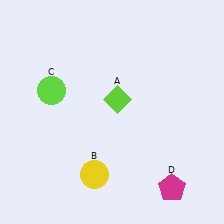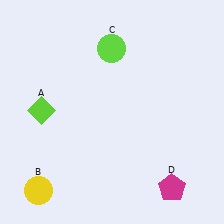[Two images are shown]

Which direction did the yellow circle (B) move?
The yellow circle (B) moved left.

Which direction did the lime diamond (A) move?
The lime diamond (A) moved left.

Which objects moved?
The objects that moved are: the lime diamond (A), the yellow circle (B), the lime circle (C).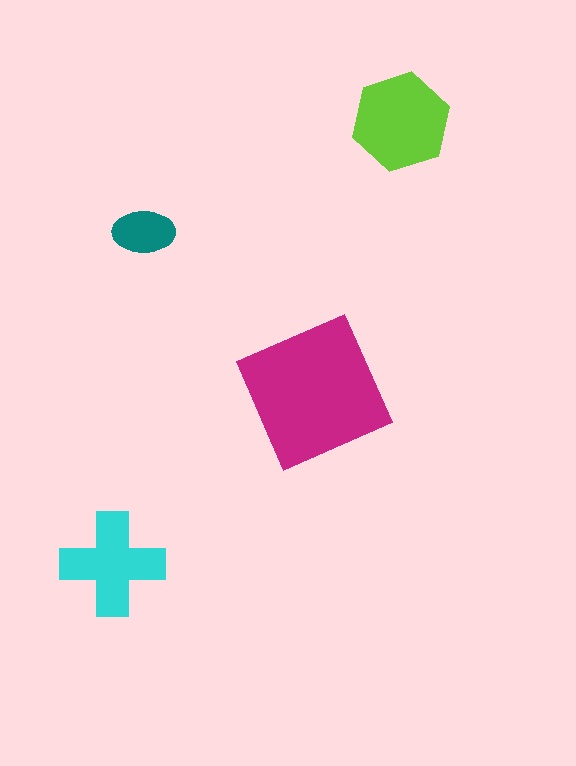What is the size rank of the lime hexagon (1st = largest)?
2nd.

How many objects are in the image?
There are 4 objects in the image.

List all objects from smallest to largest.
The teal ellipse, the cyan cross, the lime hexagon, the magenta square.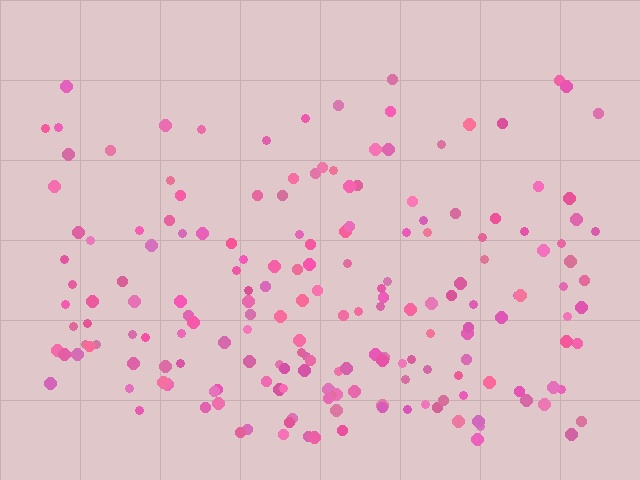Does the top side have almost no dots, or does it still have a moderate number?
Still a moderate number, just noticeably fewer than the bottom.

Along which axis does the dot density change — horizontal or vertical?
Vertical.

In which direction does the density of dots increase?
From top to bottom, with the bottom side densest.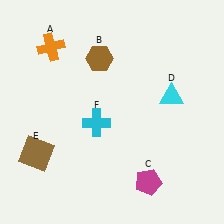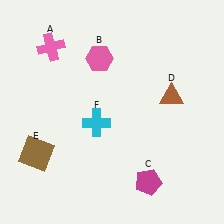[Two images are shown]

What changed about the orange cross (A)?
In Image 1, A is orange. In Image 2, it changed to pink.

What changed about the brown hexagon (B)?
In Image 1, B is brown. In Image 2, it changed to pink.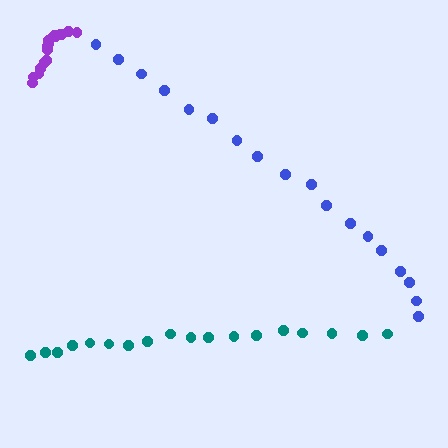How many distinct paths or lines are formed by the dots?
There are 3 distinct paths.